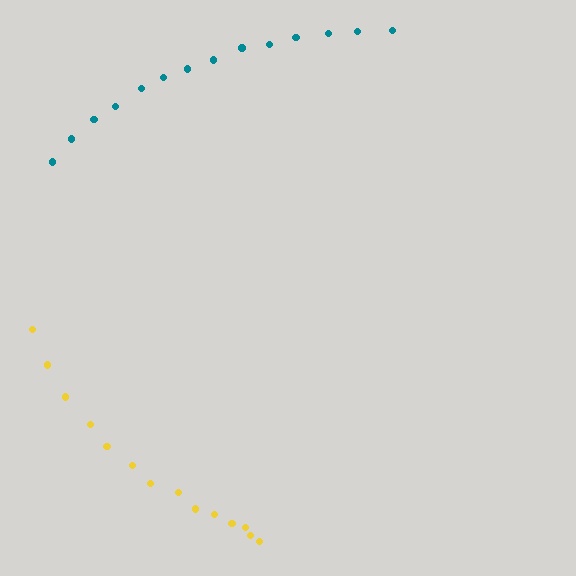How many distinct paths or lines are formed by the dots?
There are 2 distinct paths.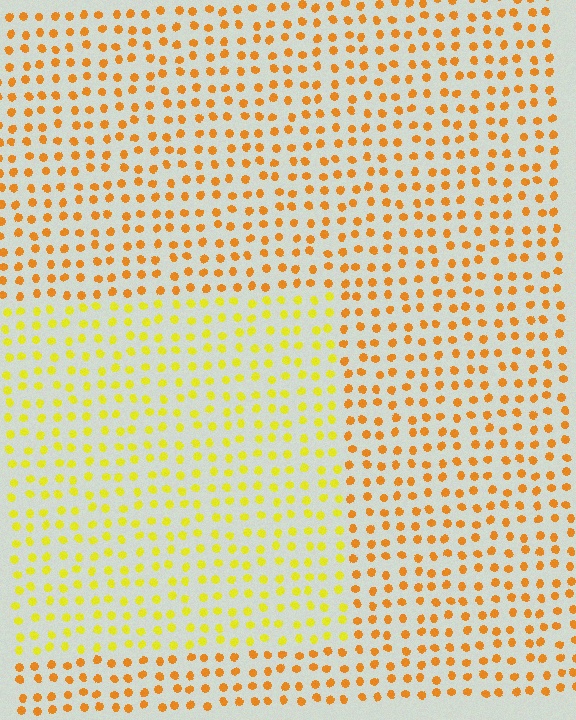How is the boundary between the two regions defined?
The boundary is defined purely by a slight shift in hue (about 31 degrees). Spacing, size, and orientation are identical on both sides.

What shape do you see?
I see a rectangle.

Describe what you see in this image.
The image is filled with small orange elements in a uniform arrangement. A rectangle-shaped region is visible where the elements are tinted to a slightly different hue, forming a subtle color boundary.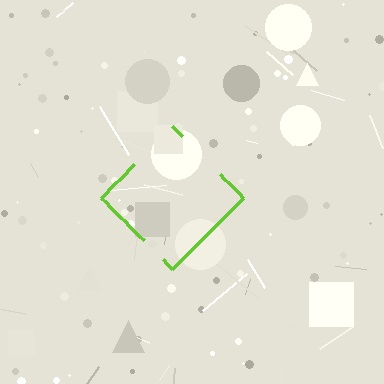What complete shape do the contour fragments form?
The contour fragments form a diamond.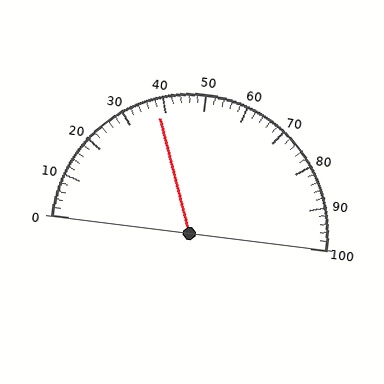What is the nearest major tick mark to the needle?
The nearest major tick mark is 40.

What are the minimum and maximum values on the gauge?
The gauge ranges from 0 to 100.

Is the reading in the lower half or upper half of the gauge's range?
The reading is in the lower half of the range (0 to 100).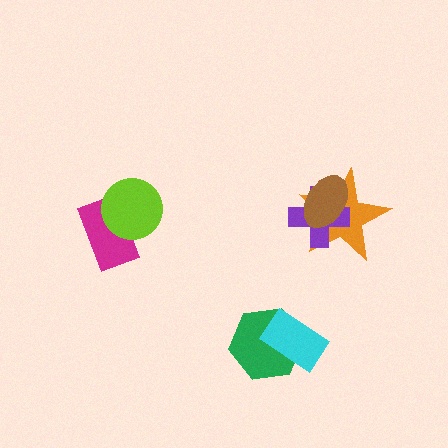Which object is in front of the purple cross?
The brown ellipse is in front of the purple cross.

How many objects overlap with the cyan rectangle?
1 object overlaps with the cyan rectangle.